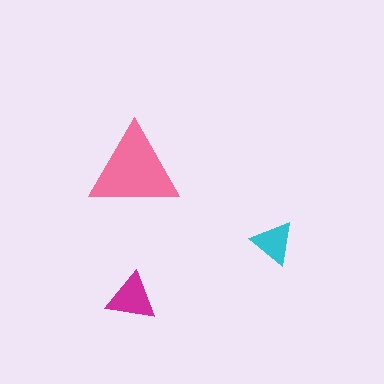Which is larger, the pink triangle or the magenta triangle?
The pink one.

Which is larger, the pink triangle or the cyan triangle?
The pink one.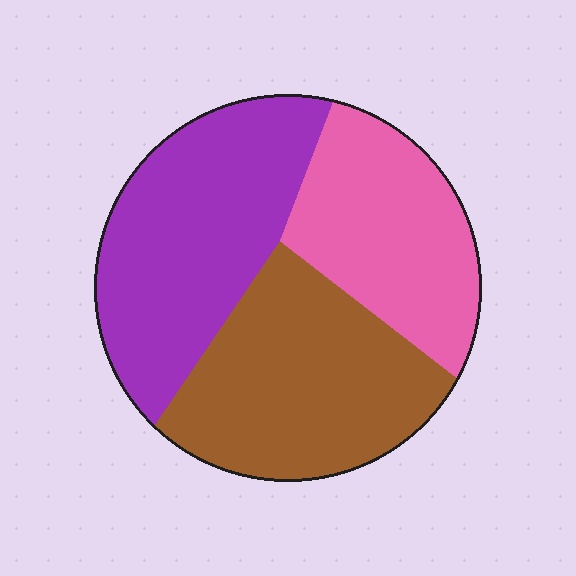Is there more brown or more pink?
Brown.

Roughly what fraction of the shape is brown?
Brown covers about 35% of the shape.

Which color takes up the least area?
Pink, at roughly 30%.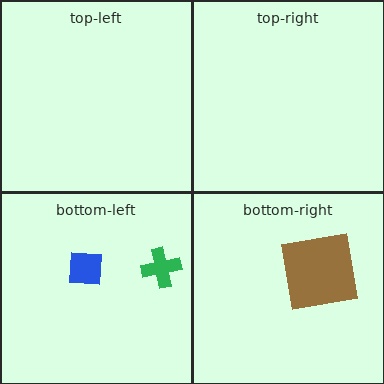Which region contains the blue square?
The bottom-left region.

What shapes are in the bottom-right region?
The brown square.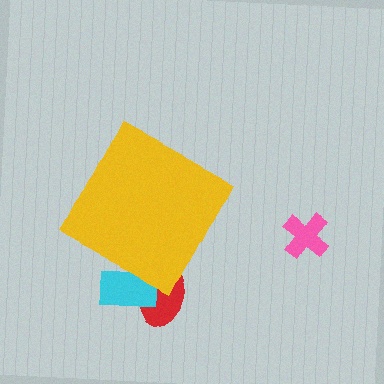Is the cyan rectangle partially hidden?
Yes, the cyan rectangle is partially hidden behind the yellow diamond.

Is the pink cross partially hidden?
No, the pink cross is fully visible.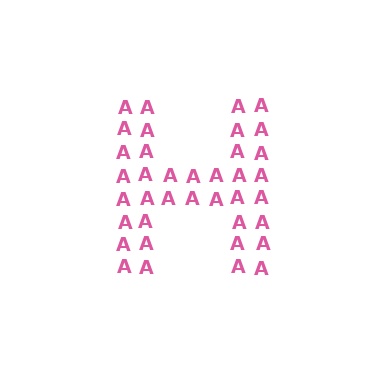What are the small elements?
The small elements are letter A's.